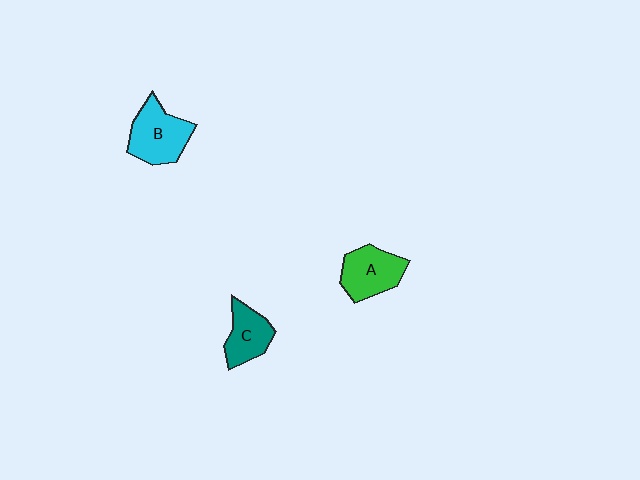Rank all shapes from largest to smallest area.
From largest to smallest: B (cyan), A (green), C (teal).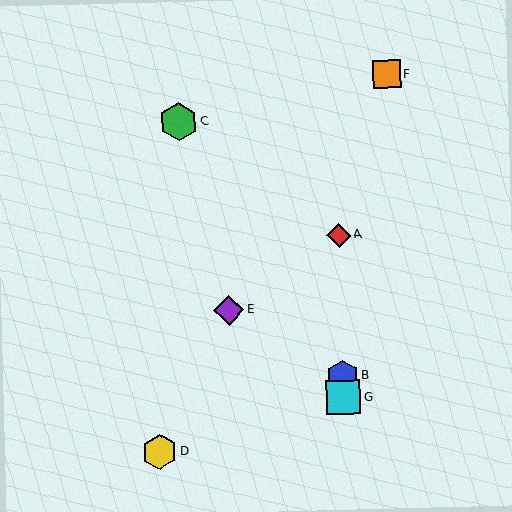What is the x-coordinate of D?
Object D is at x≈160.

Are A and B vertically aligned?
Yes, both are at x≈339.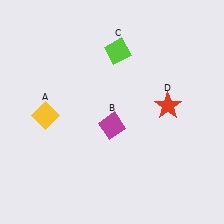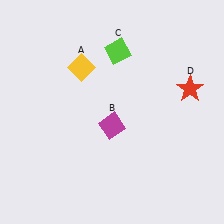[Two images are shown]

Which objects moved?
The objects that moved are: the yellow diamond (A), the red star (D).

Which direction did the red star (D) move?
The red star (D) moved right.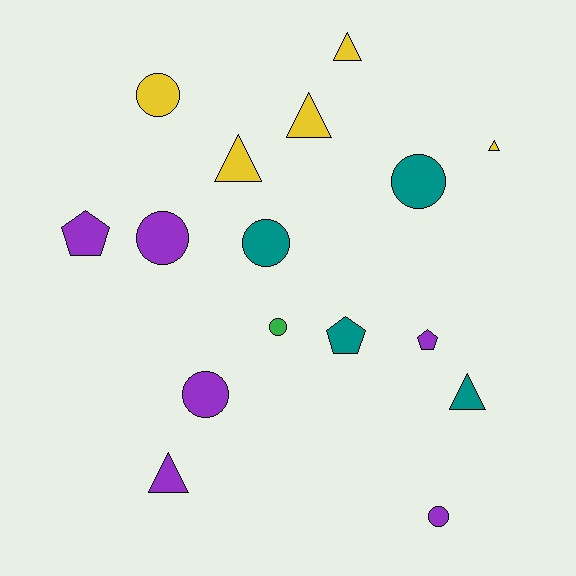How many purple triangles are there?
There is 1 purple triangle.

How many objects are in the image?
There are 16 objects.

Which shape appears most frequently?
Circle, with 7 objects.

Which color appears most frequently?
Purple, with 6 objects.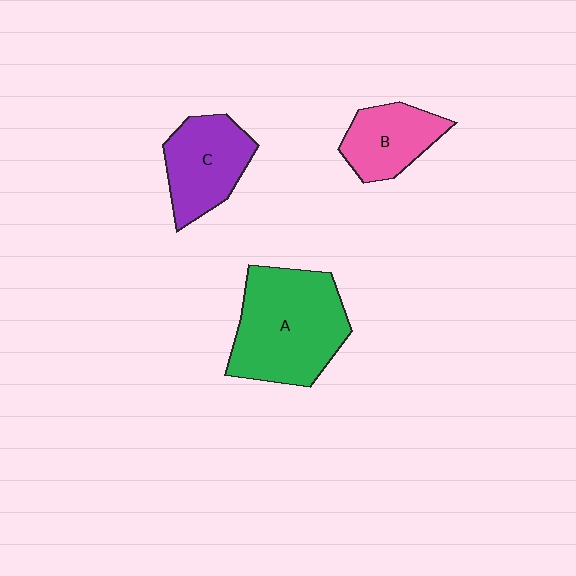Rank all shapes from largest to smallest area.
From largest to smallest: A (green), C (purple), B (pink).